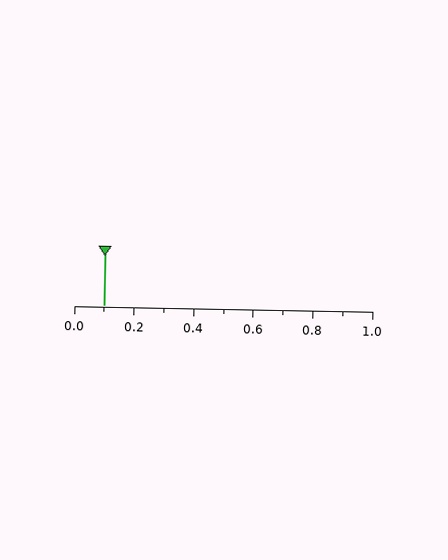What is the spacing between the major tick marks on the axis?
The major ticks are spaced 0.2 apart.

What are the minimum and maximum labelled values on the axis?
The axis runs from 0.0 to 1.0.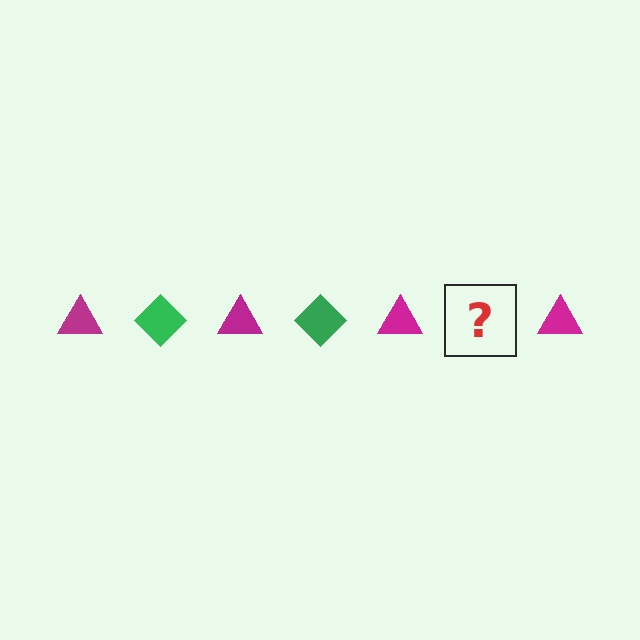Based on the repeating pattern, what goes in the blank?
The blank should be a green diamond.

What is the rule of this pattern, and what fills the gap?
The rule is that the pattern alternates between magenta triangle and green diamond. The gap should be filled with a green diamond.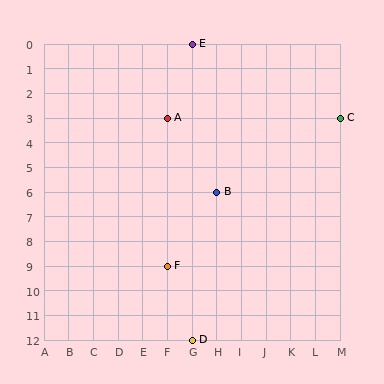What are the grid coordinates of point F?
Point F is at grid coordinates (F, 9).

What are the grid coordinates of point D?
Point D is at grid coordinates (G, 12).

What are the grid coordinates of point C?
Point C is at grid coordinates (M, 3).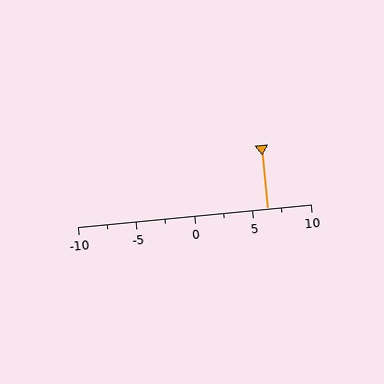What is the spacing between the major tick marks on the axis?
The major ticks are spaced 5 apart.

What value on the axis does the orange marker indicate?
The marker indicates approximately 6.2.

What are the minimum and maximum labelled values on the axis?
The axis runs from -10 to 10.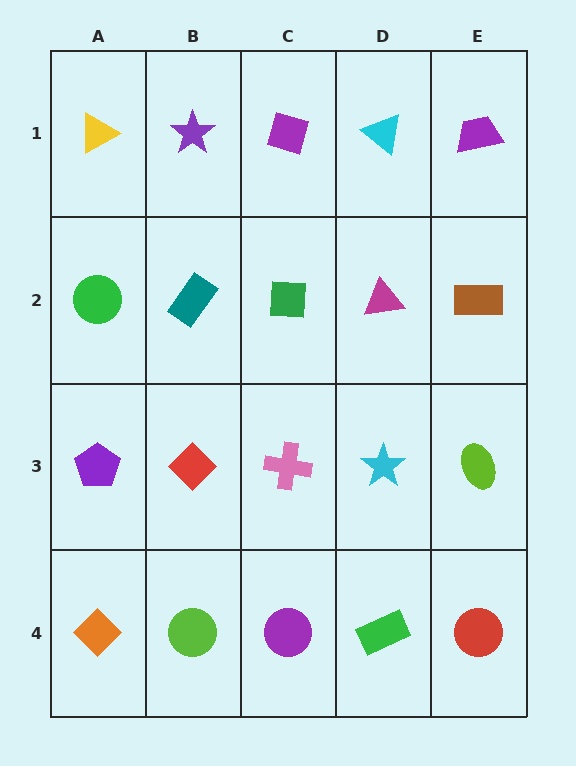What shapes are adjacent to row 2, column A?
A yellow triangle (row 1, column A), a purple pentagon (row 3, column A), a teal rectangle (row 2, column B).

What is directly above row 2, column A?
A yellow triangle.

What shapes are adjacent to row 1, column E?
A brown rectangle (row 2, column E), a cyan triangle (row 1, column D).